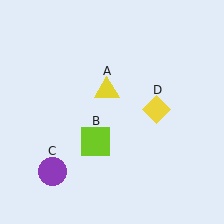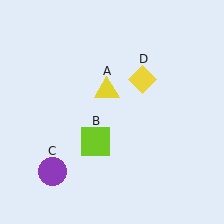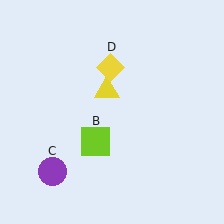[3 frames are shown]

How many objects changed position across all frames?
1 object changed position: yellow diamond (object D).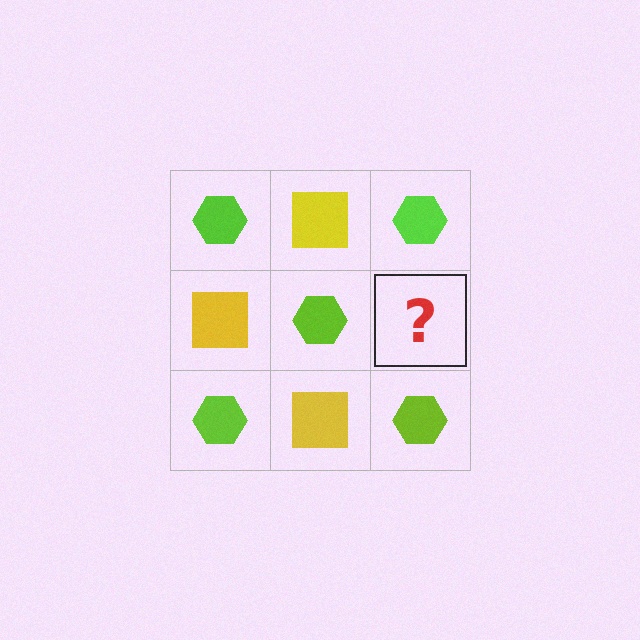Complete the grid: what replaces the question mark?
The question mark should be replaced with a yellow square.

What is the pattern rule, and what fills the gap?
The rule is that it alternates lime hexagon and yellow square in a checkerboard pattern. The gap should be filled with a yellow square.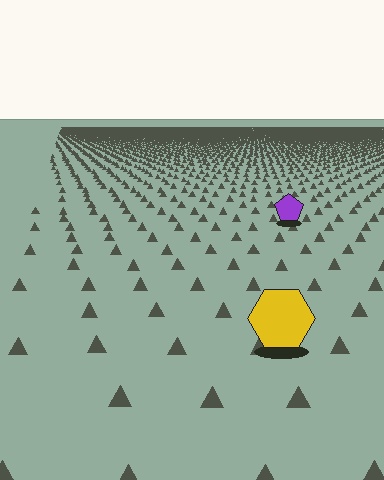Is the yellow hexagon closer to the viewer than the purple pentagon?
Yes. The yellow hexagon is closer — you can tell from the texture gradient: the ground texture is coarser near it.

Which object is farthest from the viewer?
The purple pentagon is farthest from the viewer. It appears smaller and the ground texture around it is denser.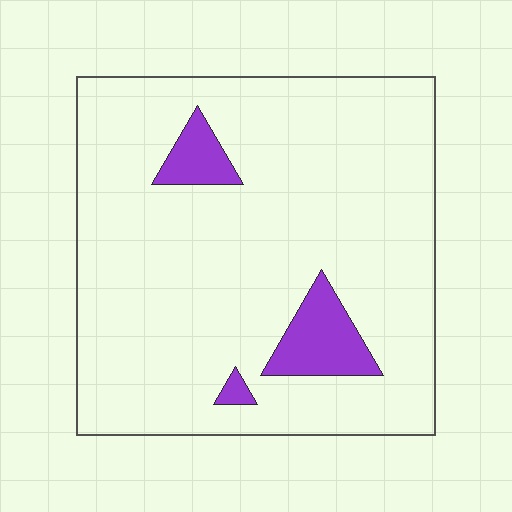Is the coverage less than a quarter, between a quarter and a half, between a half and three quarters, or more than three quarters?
Less than a quarter.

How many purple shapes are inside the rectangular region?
3.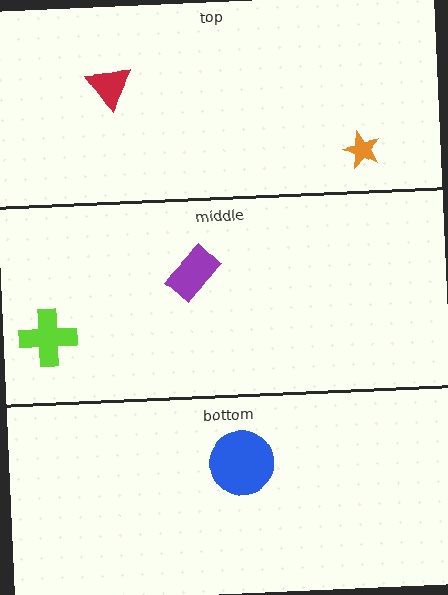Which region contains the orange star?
The top region.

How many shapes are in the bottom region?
1.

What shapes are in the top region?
The red triangle, the orange star.